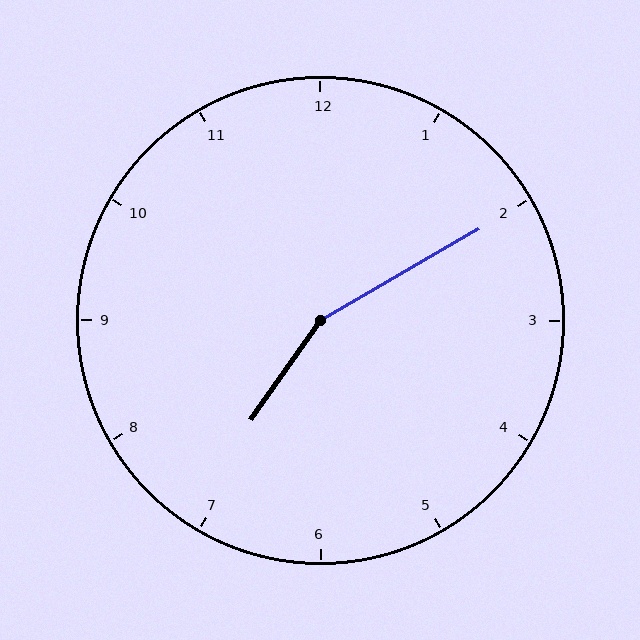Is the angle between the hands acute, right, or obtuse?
It is obtuse.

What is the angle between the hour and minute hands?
Approximately 155 degrees.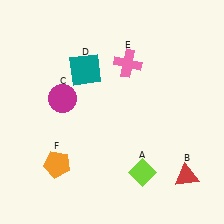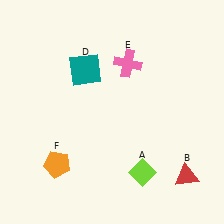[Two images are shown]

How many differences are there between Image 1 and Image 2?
There is 1 difference between the two images.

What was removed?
The magenta circle (C) was removed in Image 2.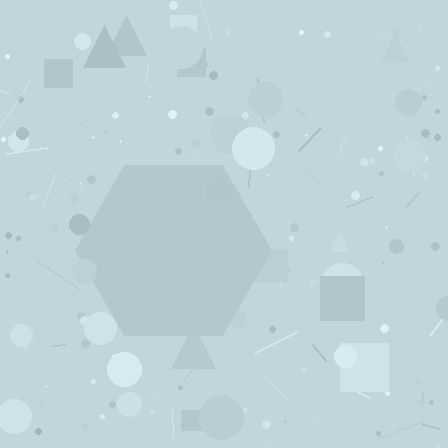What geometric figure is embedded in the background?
A hexagon is embedded in the background.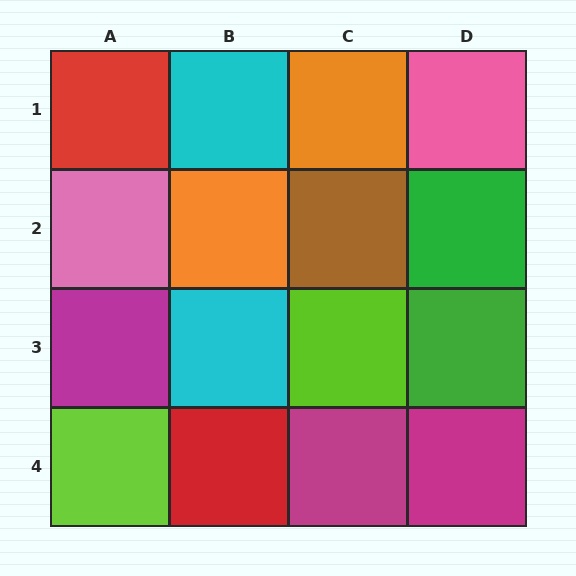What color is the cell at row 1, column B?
Cyan.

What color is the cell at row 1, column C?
Orange.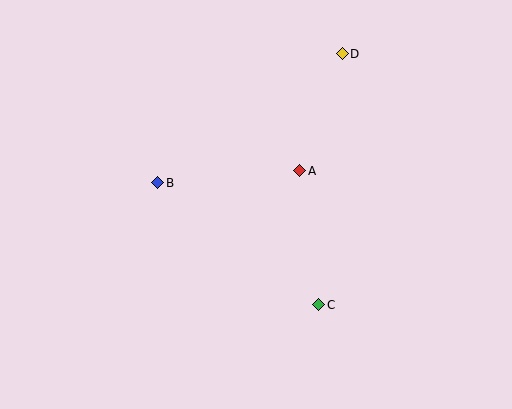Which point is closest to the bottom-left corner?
Point B is closest to the bottom-left corner.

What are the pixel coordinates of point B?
Point B is at (158, 183).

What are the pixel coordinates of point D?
Point D is at (342, 54).